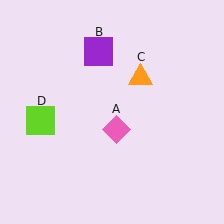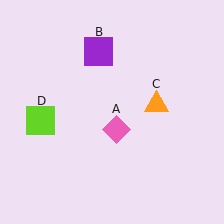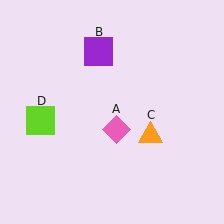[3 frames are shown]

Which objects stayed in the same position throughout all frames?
Pink diamond (object A) and purple square (object B) and lime square (object D) remained stationary.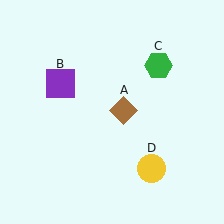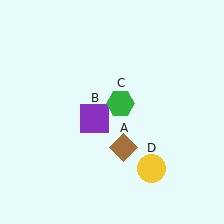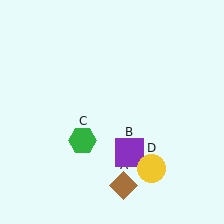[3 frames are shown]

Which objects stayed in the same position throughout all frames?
Yellow circle (object D) remained stationary.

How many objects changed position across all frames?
3 objects changed position: brown diamond (object A), purple square (object B), green hexagon (object C).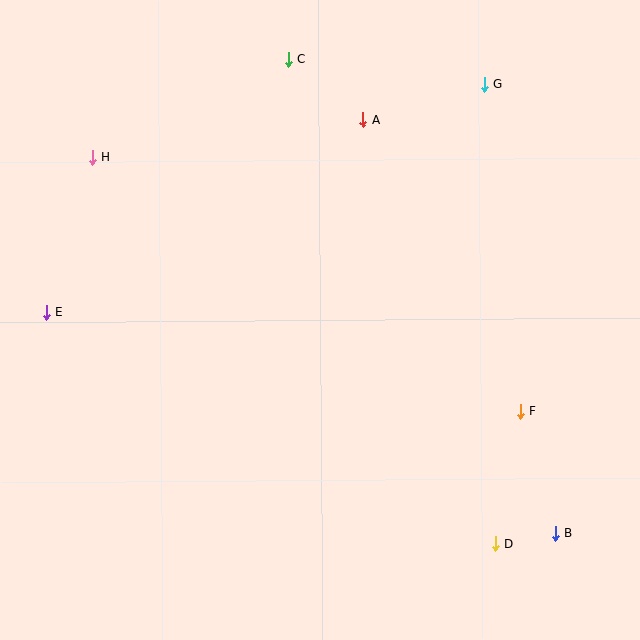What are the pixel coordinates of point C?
Point C is at (288, 59).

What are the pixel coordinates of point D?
Point D is at (495, 544).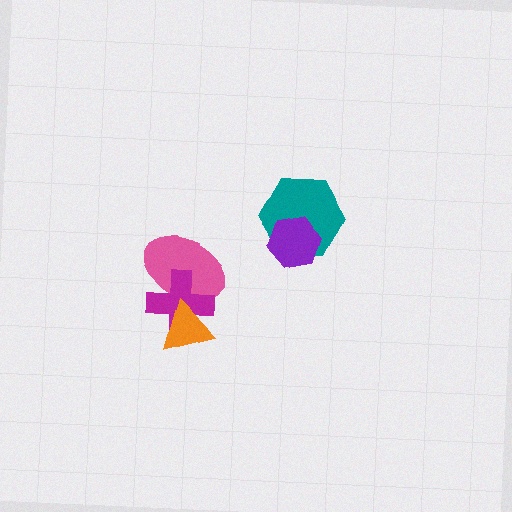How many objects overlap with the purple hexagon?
1 object overlaps with the purple hexagon.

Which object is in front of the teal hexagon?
The purple hexagon is in front of the teal hexagon.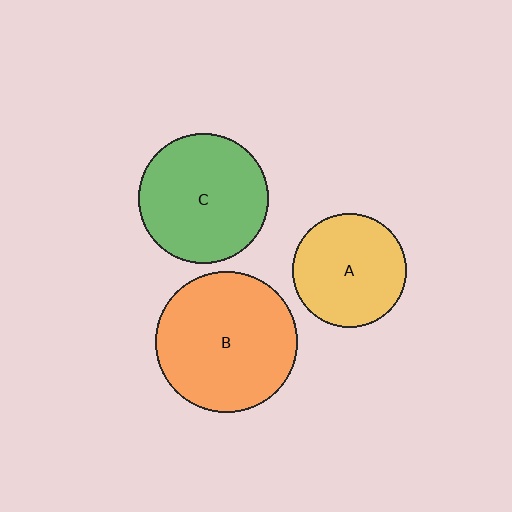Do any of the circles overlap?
No, none of the circles overlap.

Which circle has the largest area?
Circle B (orange).